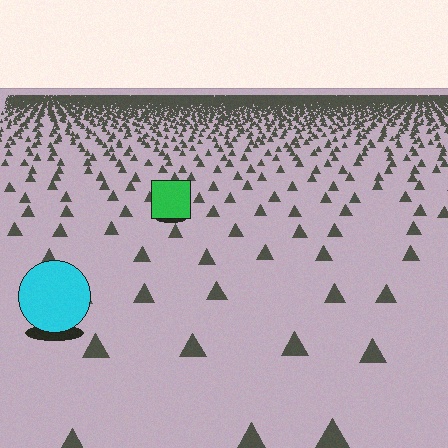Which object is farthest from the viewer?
The green square is farthest from the viewer. It appears smaller and the ground texture around it is denser.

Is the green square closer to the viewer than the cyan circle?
No. The cyan circle is closer — you can tell from the texture gradient: the ground texture is coarser near it.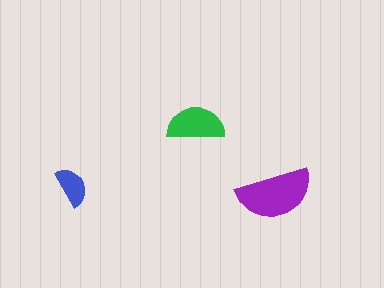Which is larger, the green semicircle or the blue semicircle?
The green one.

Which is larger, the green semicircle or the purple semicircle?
The purple one.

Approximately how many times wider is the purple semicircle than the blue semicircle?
About 2 times wider.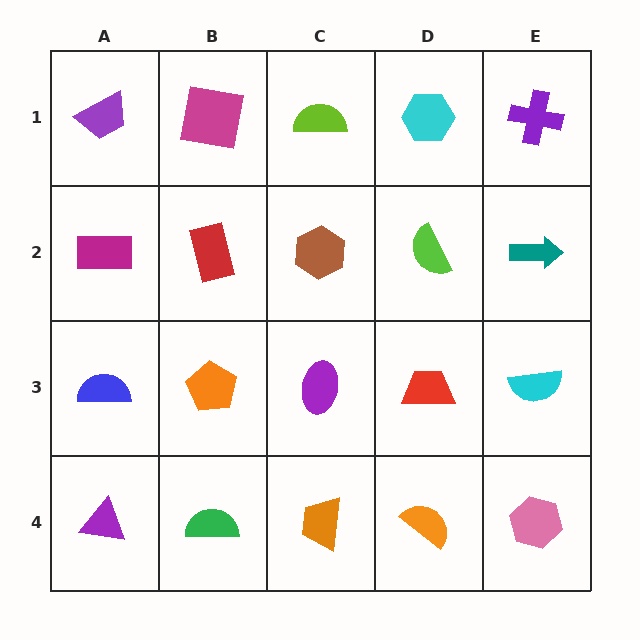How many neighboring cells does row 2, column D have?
4.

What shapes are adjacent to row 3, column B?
A red rectangle (row 2, column B), a green semicircle (row 4, column B), a blue semicircle (row 3, column A), a purple ellipse (row 3, column C).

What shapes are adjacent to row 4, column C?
A purple ellipse (row 3, column C), a green semicircle (row 4, column B), an orange semicircle (row 4, column D).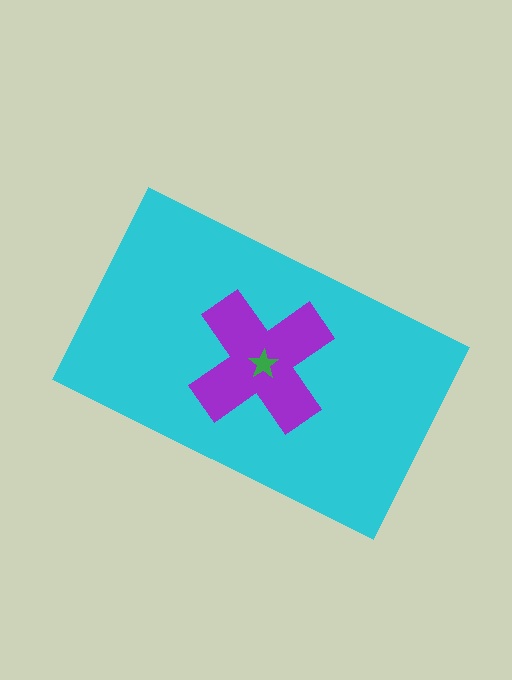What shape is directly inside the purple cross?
The green star.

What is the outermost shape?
The cyan rectangle.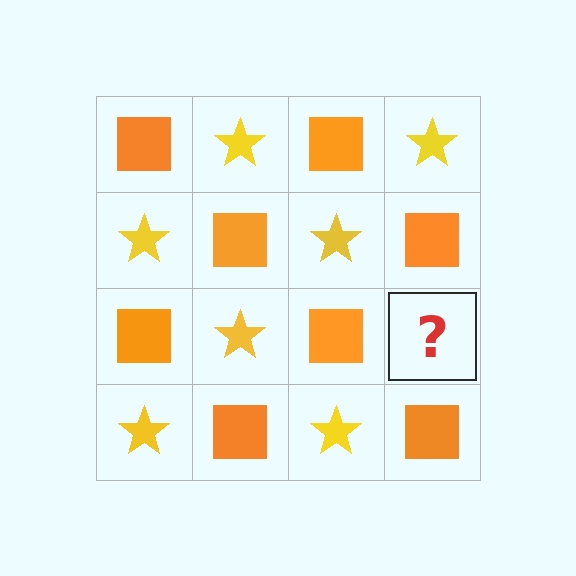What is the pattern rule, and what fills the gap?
The rule is that it alternates orange square and yellow star in a checkerboard pattern. The gap should be filled with a yellow star.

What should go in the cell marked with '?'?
The missing cell should contain a yellow star.